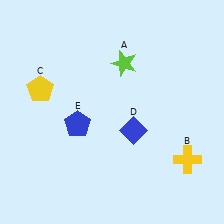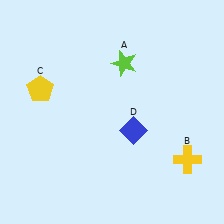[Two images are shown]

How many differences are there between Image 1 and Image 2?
There is 1 difference between the two images.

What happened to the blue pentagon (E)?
The blue pentagon (E) was removed in Image 2. It was in the bottom-left area of Image 1.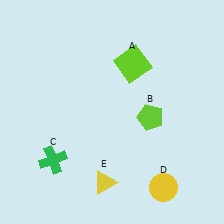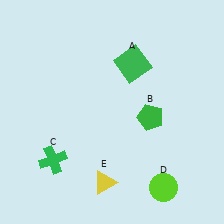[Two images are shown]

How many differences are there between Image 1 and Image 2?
There are 3 differences between the two images.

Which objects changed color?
A changed from lime to green. B changed from lime to green. D changed from yellow to lime.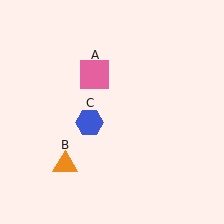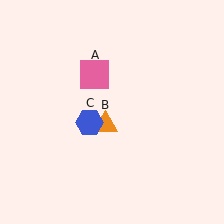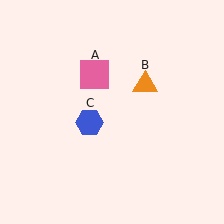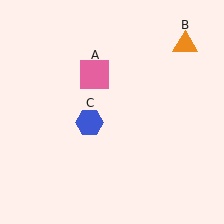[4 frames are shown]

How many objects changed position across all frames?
1 object changed position: orange triangle (object B).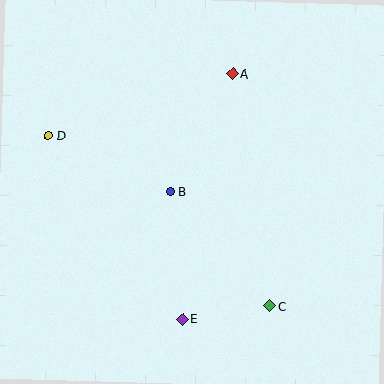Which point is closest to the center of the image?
Point B at (170, 191) is closest to the center.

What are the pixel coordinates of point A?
Point A is at (233, 74).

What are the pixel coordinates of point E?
Point E is at (183, 319).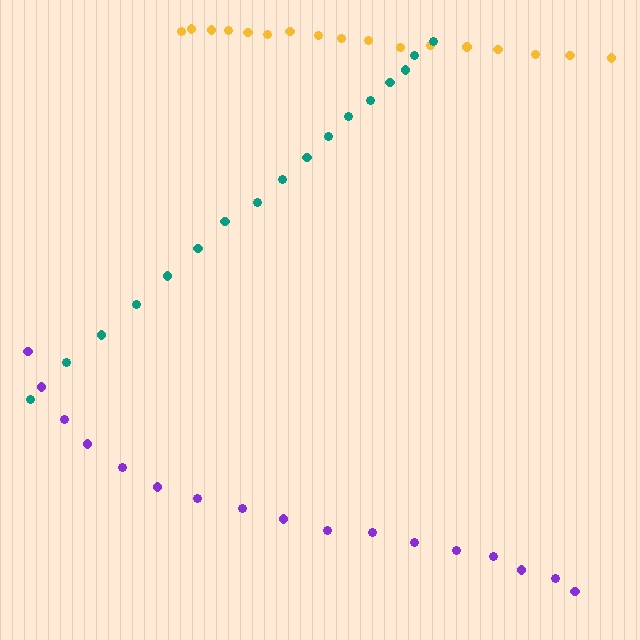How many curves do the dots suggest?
There are 3 distinct paths.